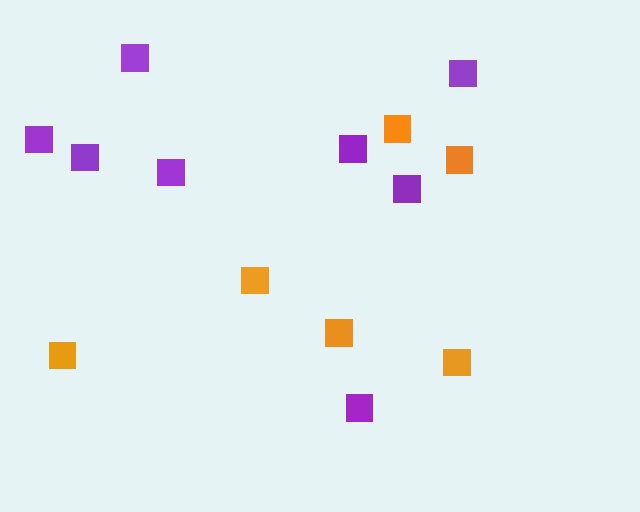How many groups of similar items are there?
There are 2 groups: one group of purple squares (8) and one group of orange squares (6).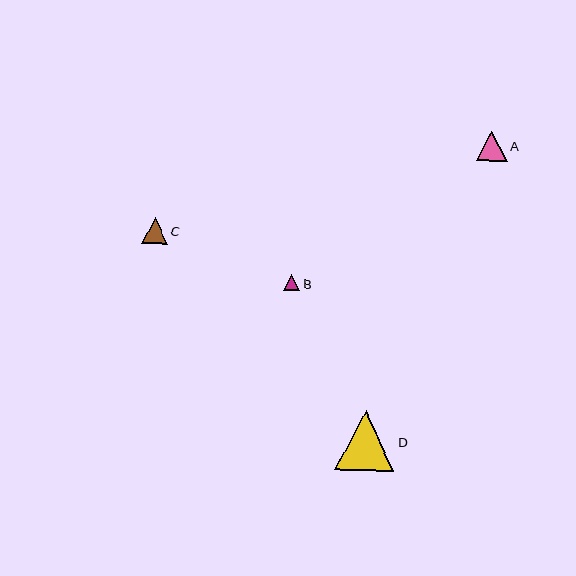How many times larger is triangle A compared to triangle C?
Triangle A is approximately 1.2 times the size of triangle C.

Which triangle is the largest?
Triangle D is the largest with a size of approximately 59 pixels.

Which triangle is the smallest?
Triangle B is the smallest with a size of approximately 16 pixels.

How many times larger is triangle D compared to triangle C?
Triangle D is approximately 2.3 times the size of triangle C.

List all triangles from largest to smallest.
From largest to smallest: D, A, C, B.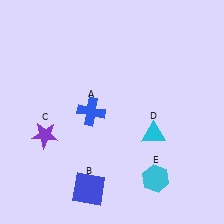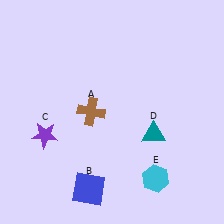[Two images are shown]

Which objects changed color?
A changed from blue to brown. D changed from cyan to teal.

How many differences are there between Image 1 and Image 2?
There are 2 differences between the two images.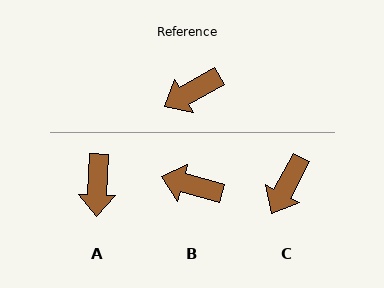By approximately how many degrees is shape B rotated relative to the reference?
Approximately 45 degrees clockwise.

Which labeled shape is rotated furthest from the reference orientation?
A, about 58 degrees away.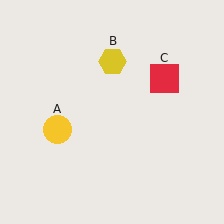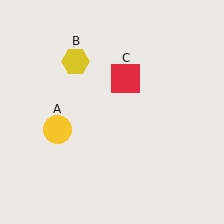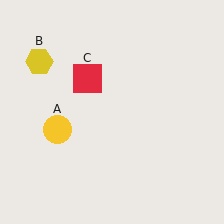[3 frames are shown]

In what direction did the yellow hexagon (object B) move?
The yellow hexagon (object B) moved left.